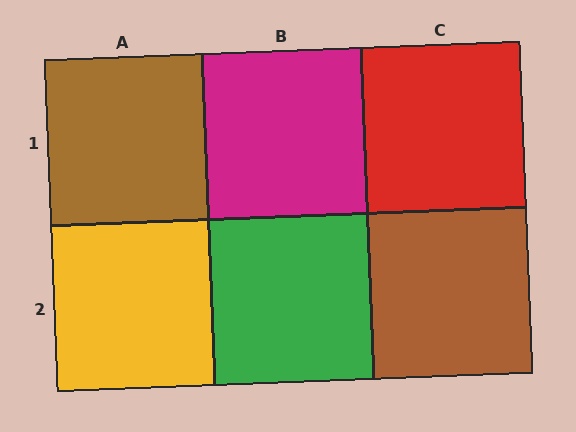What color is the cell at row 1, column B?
Magenta.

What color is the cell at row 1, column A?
Brown.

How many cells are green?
1 cell is green.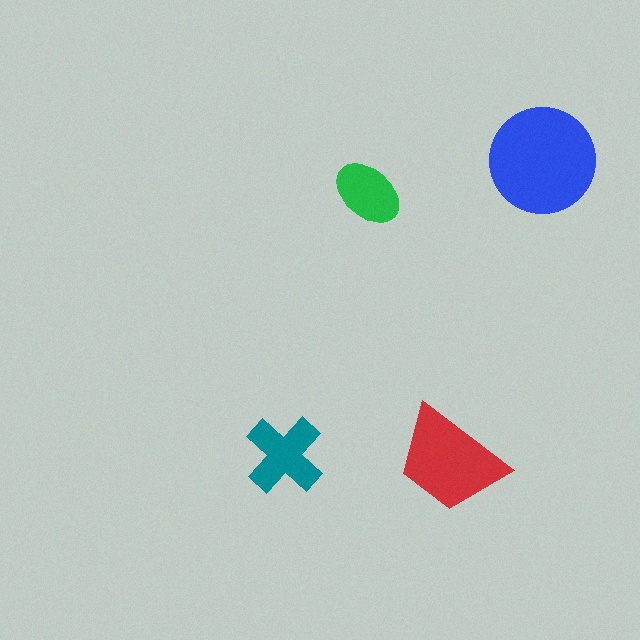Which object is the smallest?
The green ellipse.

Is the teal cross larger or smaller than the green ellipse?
Larger.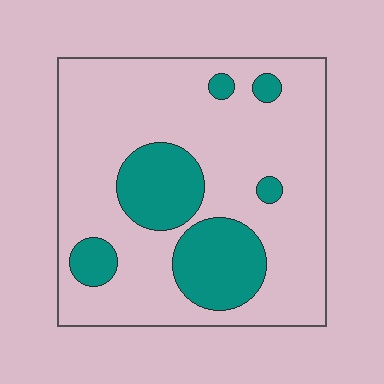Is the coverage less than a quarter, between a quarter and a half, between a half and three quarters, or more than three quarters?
Less than a quarter.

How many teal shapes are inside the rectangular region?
6.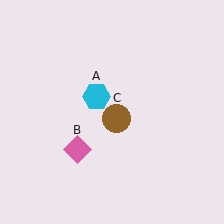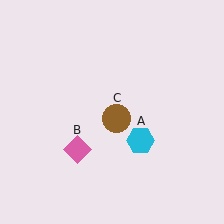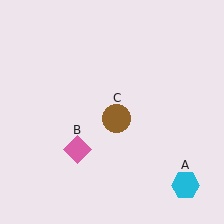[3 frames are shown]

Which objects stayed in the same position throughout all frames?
Pink diamond (object B) and brown circle (object C) remained stationary.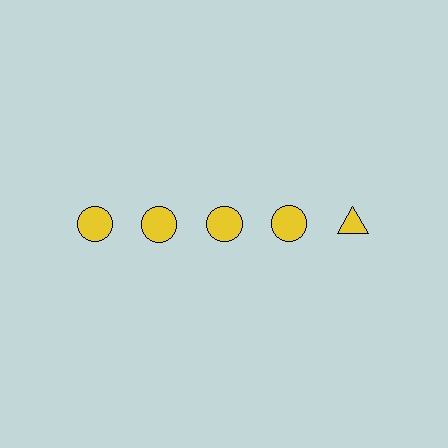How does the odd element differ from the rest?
It has a different shape: triangle instead of circle.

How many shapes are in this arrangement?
There are 5 shapes arranged in a grid pattern.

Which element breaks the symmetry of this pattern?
The yellow triangle in the top row, rightmost column breaks the symmetry. All other shapes are yellow circles.